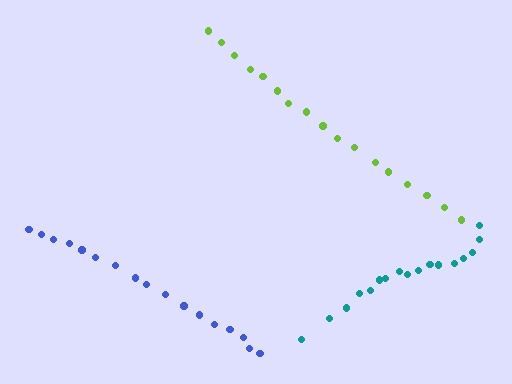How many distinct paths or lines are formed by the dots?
There are 3 distinct paths.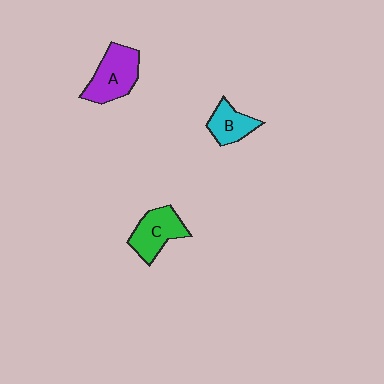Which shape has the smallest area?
Shape B (cyan).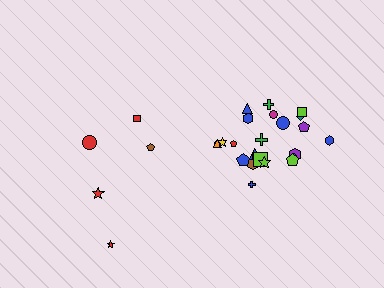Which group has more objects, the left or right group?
The right group.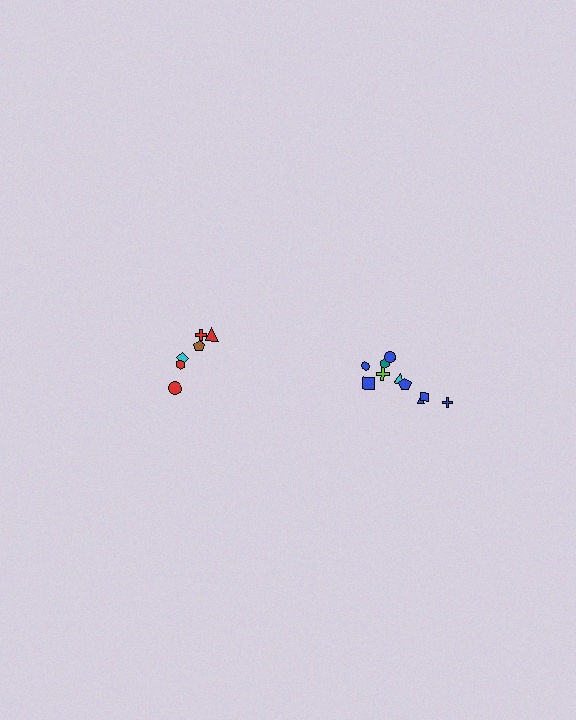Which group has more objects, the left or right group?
The right group.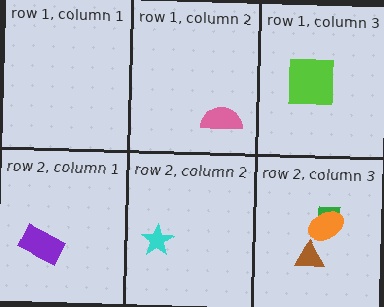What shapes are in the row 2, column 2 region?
The cyan star.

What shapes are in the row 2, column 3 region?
The brown triangle, the green square, the orange ellipse.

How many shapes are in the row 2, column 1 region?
1.